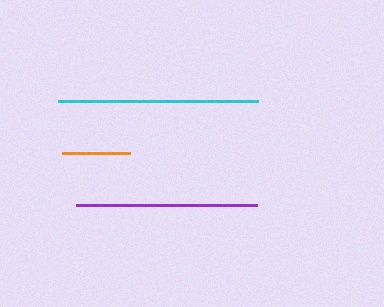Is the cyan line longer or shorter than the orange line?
The cyan line is longer than the orange line.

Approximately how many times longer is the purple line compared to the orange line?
The purple line is approximately 2.7 times the length of the orange line.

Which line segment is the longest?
The cyan line is the longest at approximately 200 pixels.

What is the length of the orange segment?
The orange segment is approximately 68 pixels long.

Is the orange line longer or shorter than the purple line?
The purple line is longer than the orange line.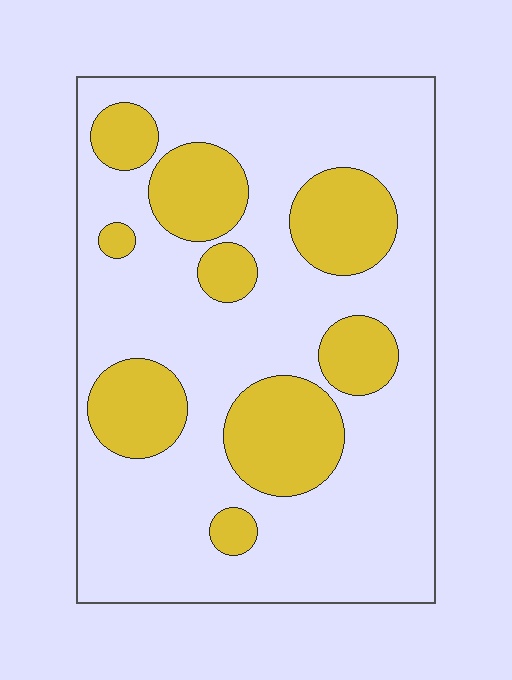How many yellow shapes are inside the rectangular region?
9.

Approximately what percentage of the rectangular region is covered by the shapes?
Approximately 25%.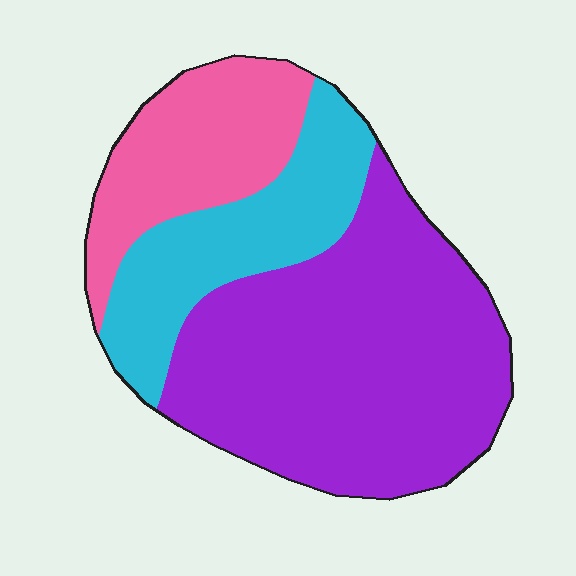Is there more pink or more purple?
Purple.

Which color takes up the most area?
Purple, at roughly 55%.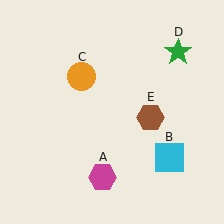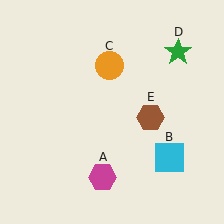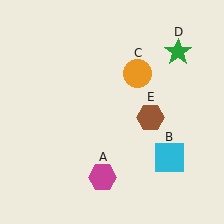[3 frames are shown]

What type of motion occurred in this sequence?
The orange circle (object C) rotated clockwise around the center of the scene.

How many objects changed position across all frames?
1 object changed position: orange circle (object C).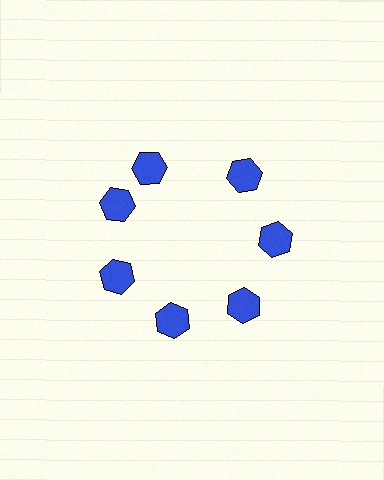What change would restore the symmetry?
The symmetry would be restored by rotating it back into even spacing with its neighbors so that all 7 hexagons sit at equal angles and equal distance from the center.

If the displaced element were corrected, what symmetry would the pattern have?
It would have 7-fold rotational symmetry — the pattern would map onto itself every 51 degrees.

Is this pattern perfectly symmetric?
No. The 7 blue hexagons are arranged in a ring, but one element near the 12 o'clock position is rotated out of alignment along the ring, breaking the 7-fold rotational symmetry.